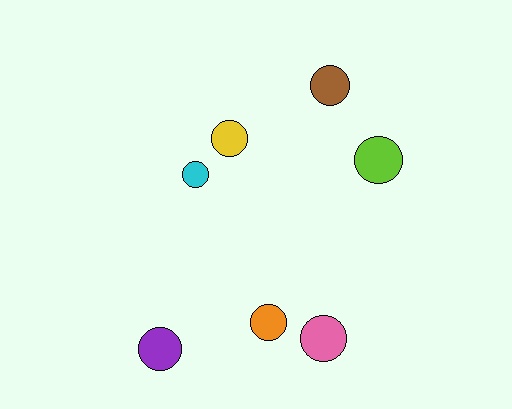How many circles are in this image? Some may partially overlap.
There are 7 circles.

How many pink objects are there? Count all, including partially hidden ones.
There is 1 pink object.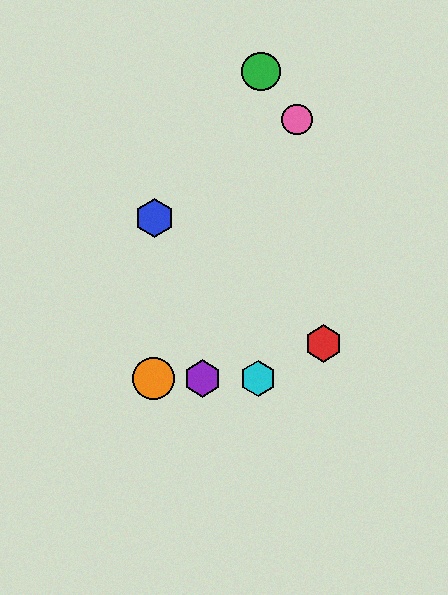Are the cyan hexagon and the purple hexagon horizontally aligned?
Yes, both are at y≈379.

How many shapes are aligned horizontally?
4 shapes (the yellow hexagon, the purple hexagon, the orange circle, the cyan hexagon) are aligned horizontally.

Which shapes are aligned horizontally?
The yellow hexagon, the purple hexagon, the orange circle, the cyan hexagon are aligned horizontally.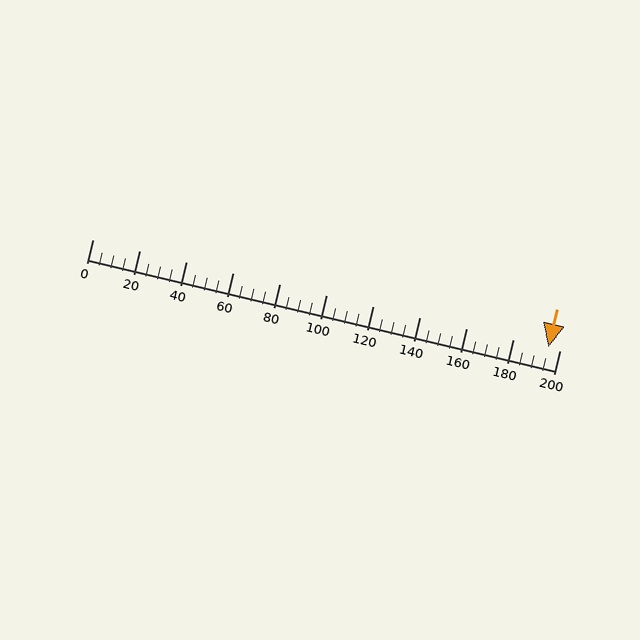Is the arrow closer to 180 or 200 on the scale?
The arrow is closer to 200.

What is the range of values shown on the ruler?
The ruler shows values from 0 to 200.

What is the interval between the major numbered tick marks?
The major tick marks are spaced 20 units apart.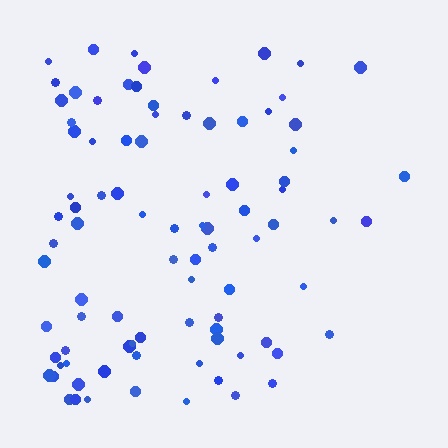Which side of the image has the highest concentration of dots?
The left.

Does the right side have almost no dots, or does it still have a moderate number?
Still a moderate number, just noticeably fewer than the left.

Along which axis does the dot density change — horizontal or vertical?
Horizontal.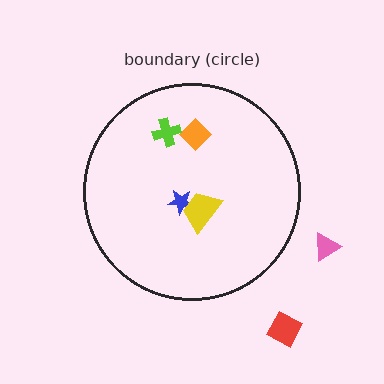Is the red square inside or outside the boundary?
Outside.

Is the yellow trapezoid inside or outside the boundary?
Inside.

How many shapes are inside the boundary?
4 inside, 2 outside.